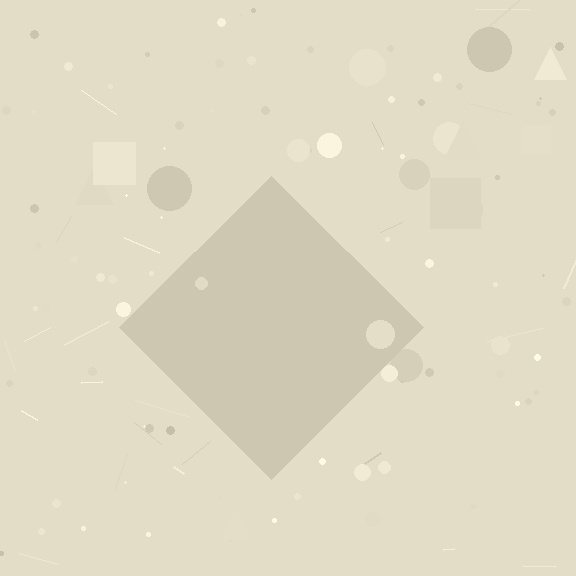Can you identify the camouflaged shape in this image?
The camouflaged shape is a diamond.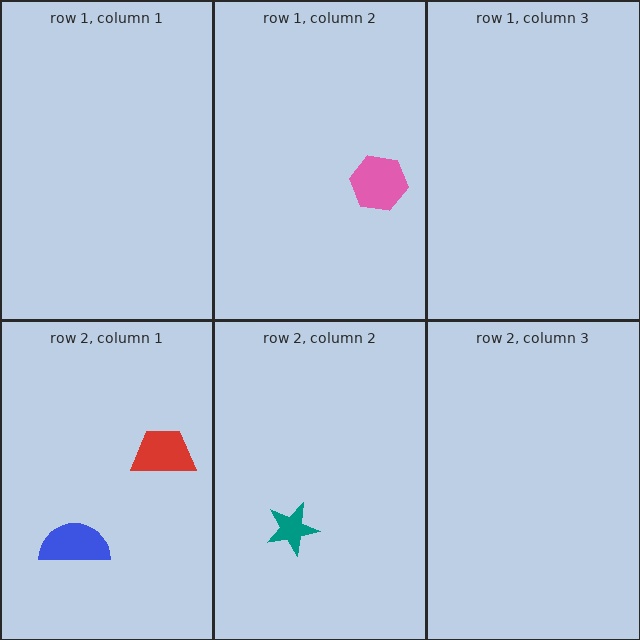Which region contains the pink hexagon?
The row 1, column 2 region.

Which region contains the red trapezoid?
The row 2, column 1 region.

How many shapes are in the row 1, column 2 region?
1.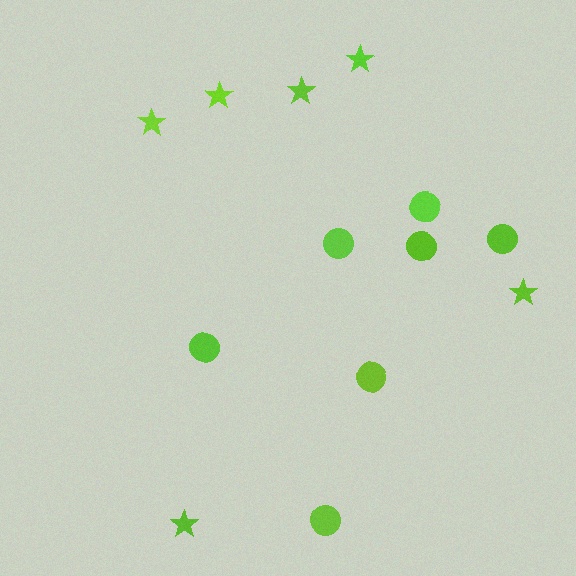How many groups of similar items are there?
There are 2 groups: one group of stars (6) and one group of circles (7).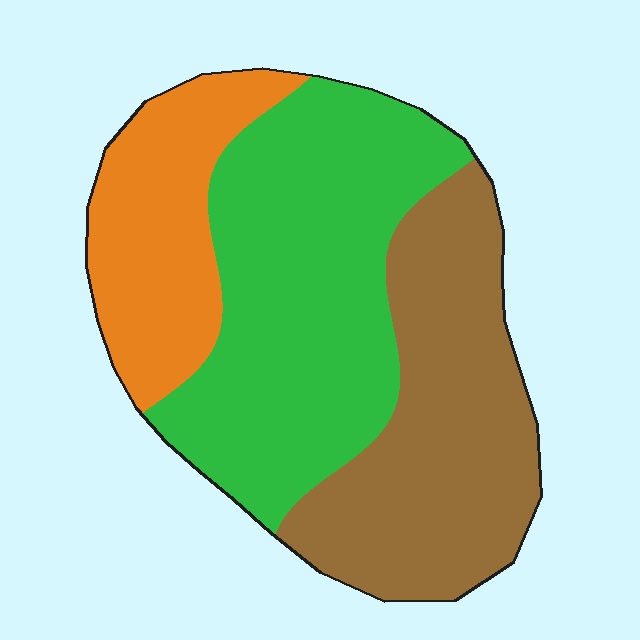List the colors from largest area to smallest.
From largest to smallest: green, brown, orange.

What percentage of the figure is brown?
Brown takes up about one third (1/3) of the figure.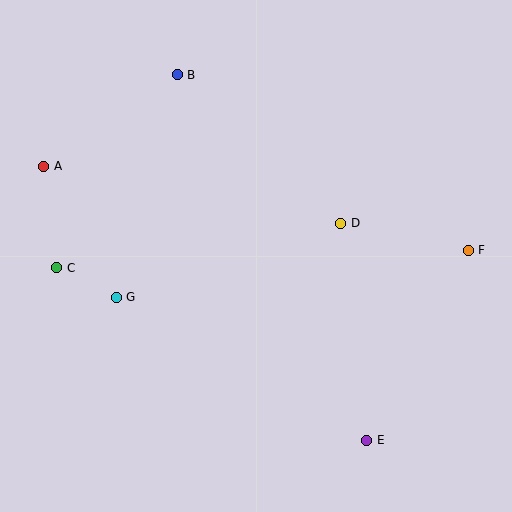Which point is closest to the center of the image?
Point D at (341, 223) is closest to the center.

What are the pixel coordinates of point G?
Point G is at (116, 298).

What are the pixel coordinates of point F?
Point F is at (468, 250).